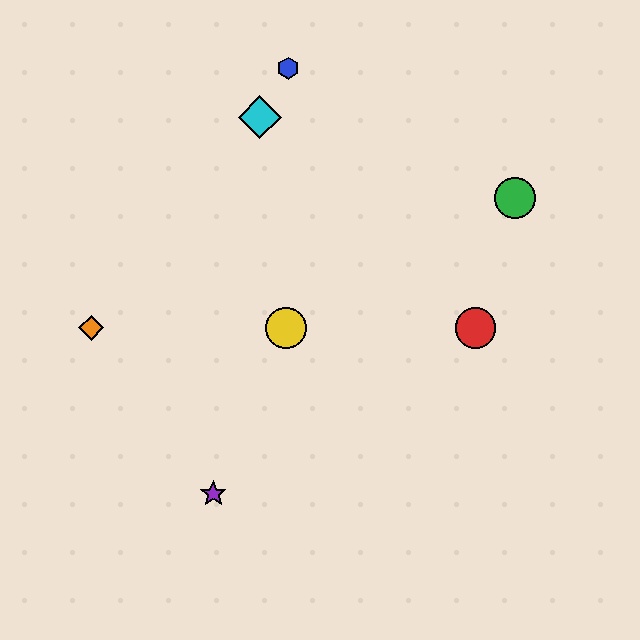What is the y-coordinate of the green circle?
The green circle is at y≈198.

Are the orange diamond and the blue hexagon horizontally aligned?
No, the orange diamond is at y≈328 and the blue hexagon is at y≈68.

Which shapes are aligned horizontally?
The red circle, the yellow circle, the orange diamond are aligned horizontally.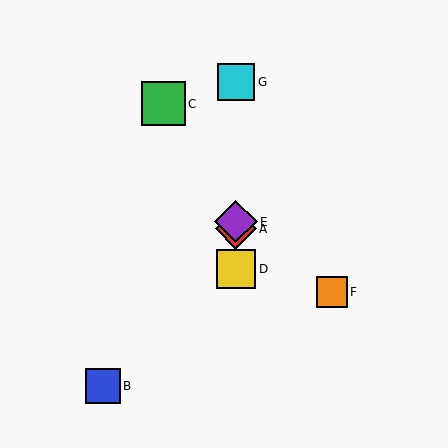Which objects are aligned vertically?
Objects A, D, E, G are aligned vertically.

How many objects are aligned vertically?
4 objects (A, D, E, G) are aligned vertically.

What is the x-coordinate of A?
Object A is at x≈236.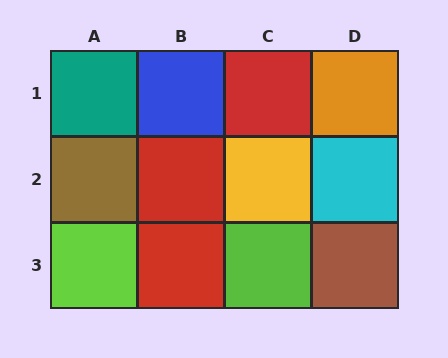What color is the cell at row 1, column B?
Blue.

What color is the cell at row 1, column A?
Teal.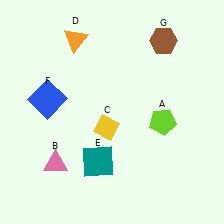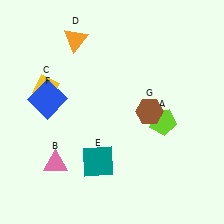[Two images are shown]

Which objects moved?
The objects that moved are: the yellow diamond (C), the brown hexagon (G).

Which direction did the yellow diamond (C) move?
The yellow diamond (C) moved left.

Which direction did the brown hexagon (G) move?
The brown hexagon (G) moved down.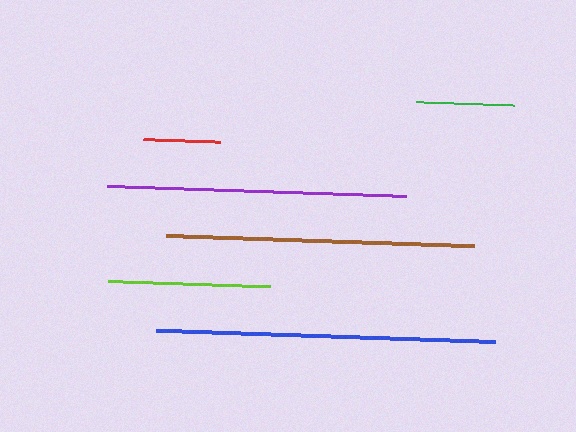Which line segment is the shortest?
The red line is the shortest at approximately 77 pixels.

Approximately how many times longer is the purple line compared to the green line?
The purple line is approximately 3.0 times the length of the green line.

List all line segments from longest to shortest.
From longest to shortest: blue, brown, purple, lime, green, red.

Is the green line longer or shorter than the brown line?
The brown line is longer than the green line.